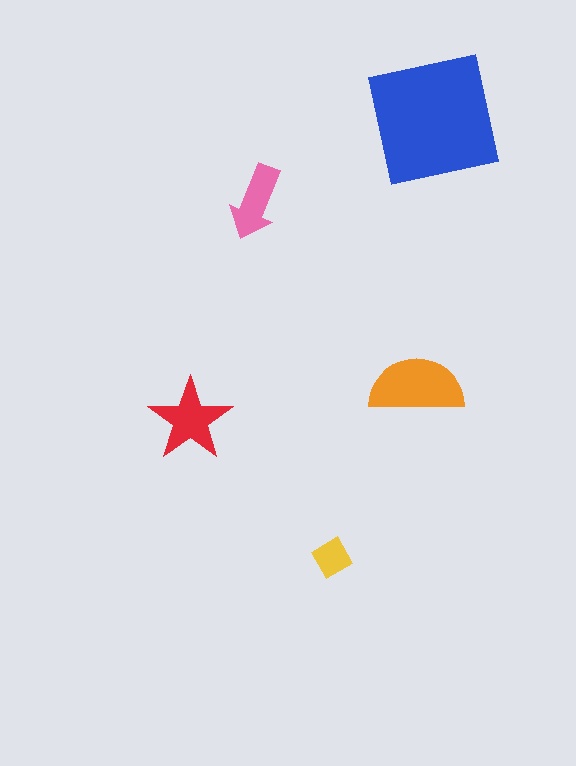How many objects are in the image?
There are 5 objects in the image.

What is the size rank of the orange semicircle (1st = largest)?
2nd.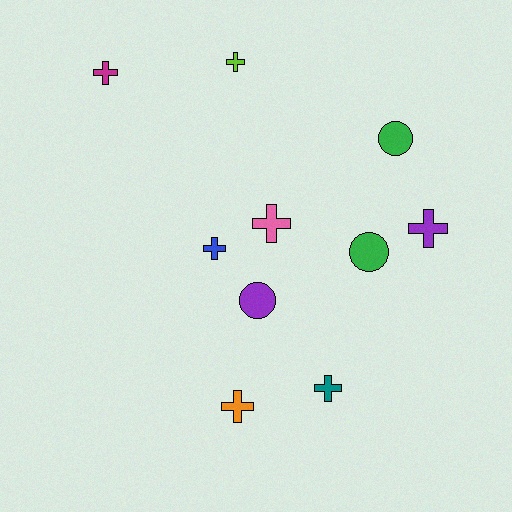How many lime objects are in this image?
There is 1 lime object.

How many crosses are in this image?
There are 7 crosses.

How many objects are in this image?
There are 10 objects.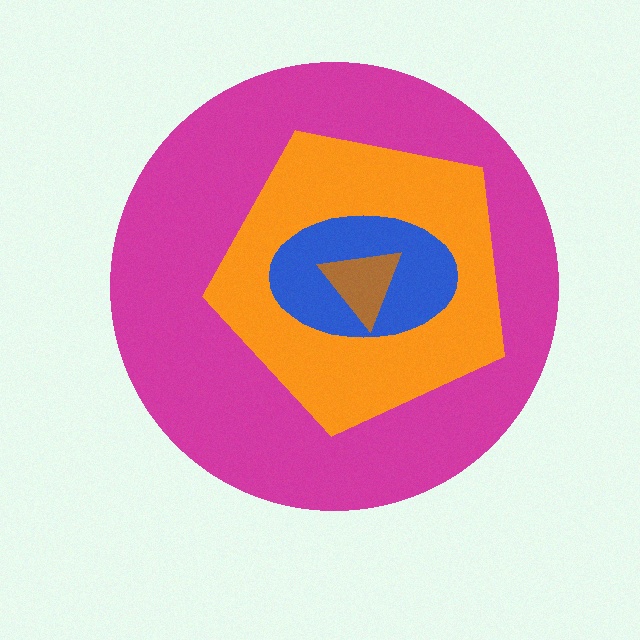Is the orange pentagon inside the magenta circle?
Yes.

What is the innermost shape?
The brown triangle.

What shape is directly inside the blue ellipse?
The brown triangle.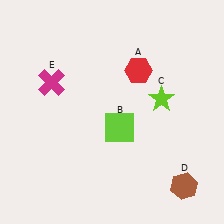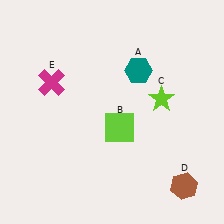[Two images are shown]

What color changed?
The hexagon (A) changed from red in Image 1 to teal in Image 2.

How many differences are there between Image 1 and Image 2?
There is 1 difference between the two images.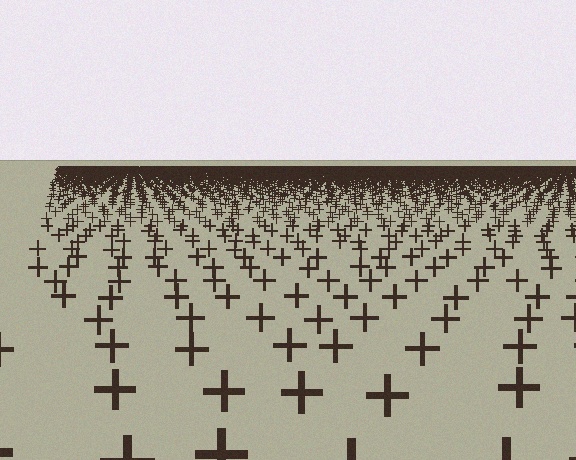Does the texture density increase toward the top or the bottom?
Density increases toward the top.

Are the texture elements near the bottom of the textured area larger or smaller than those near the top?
Larger. Near the bottom, elements are closer to the viewer and appear at a bigger on-screen size.